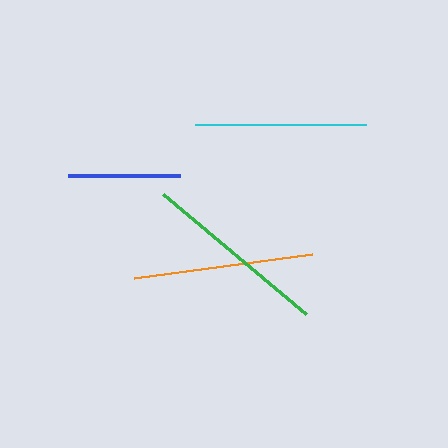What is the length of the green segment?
The green segment is approximately 187 pixels long.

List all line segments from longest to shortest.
From longest to shortest: green, orange, cyan, blue.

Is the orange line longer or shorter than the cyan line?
The orange line is longer than the cyan line.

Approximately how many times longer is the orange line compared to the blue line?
The orange line is approximately 1.6 times the length of the blue line.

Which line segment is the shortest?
The blue line is the shortest at approximately 112 pixels.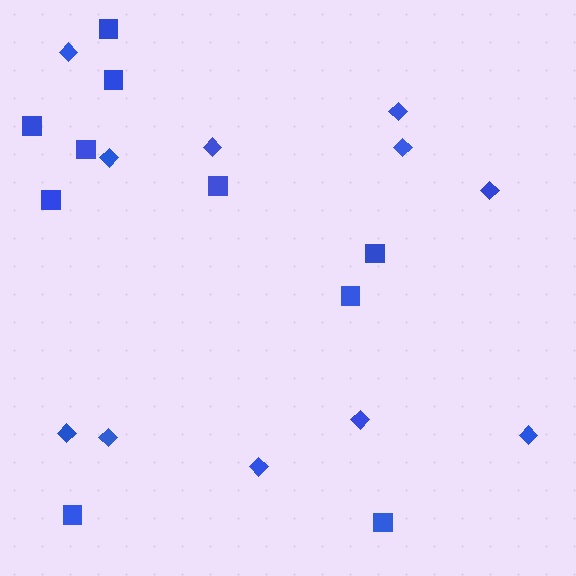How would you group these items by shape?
There are 2 groups: one group of diamonds (11) and one group of squares (10).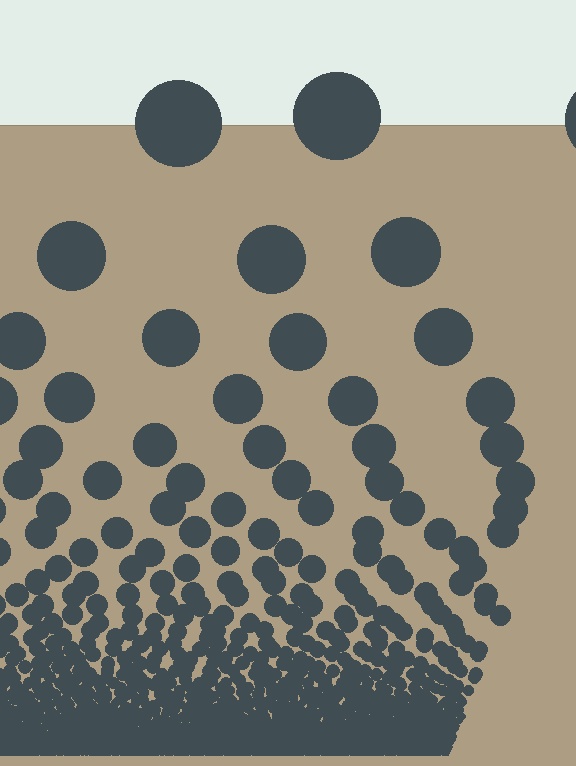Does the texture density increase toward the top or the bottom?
Density increases toward the bottom.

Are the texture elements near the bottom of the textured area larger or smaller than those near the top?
Smaller. The gradient is inverted — elements near the bottom are smaller and denser.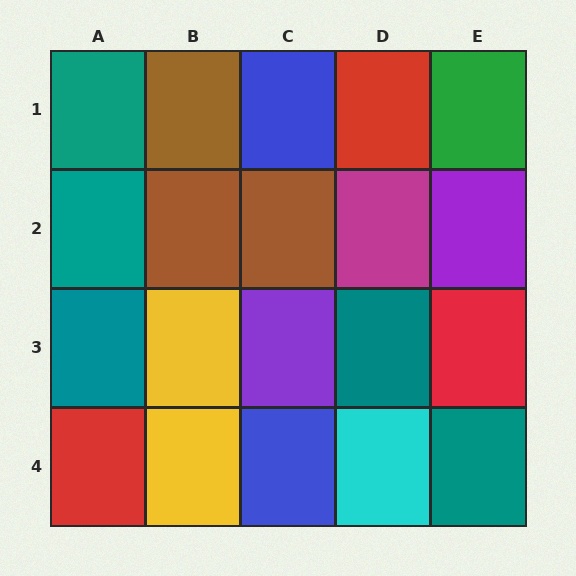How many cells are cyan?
1 cell is cyan.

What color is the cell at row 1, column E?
Green.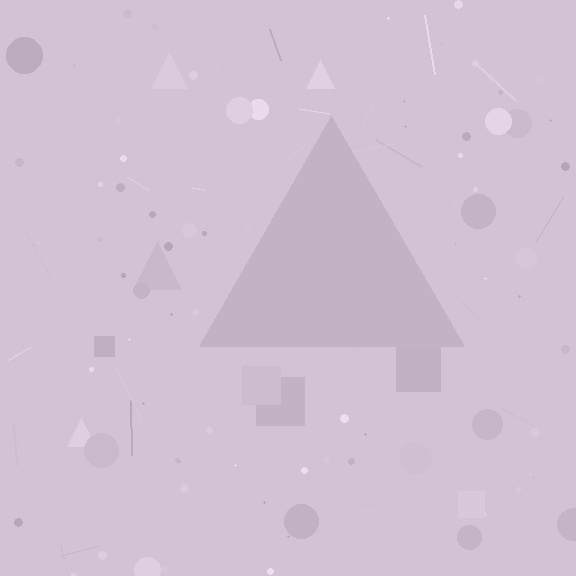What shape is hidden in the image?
A triangle is hidden in the image.